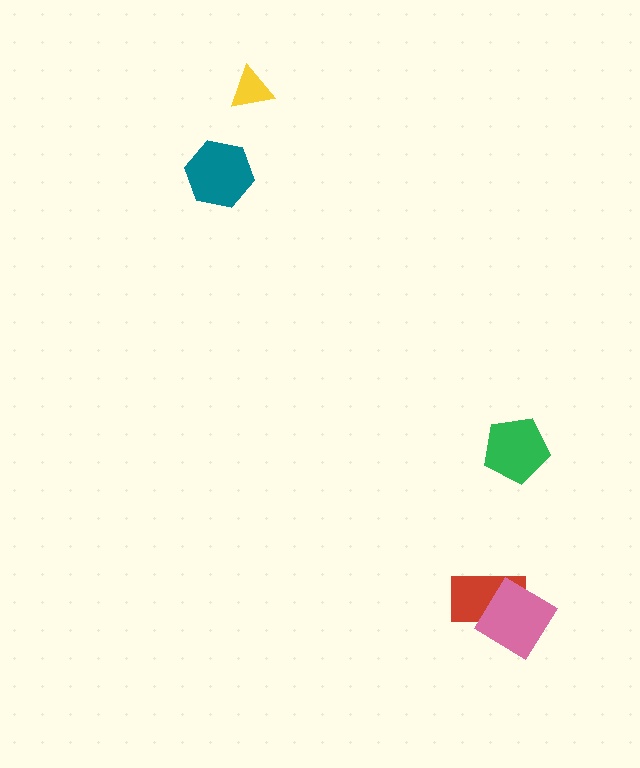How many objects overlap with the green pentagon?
0 objects overlap with the green pentagon.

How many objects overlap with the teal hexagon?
0 objects overlap with the teal hexagon.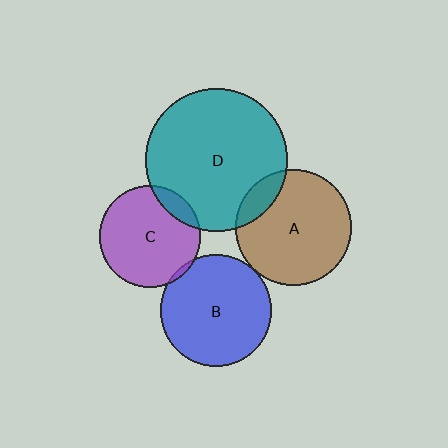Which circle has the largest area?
Circle D (teal).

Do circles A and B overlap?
Yes.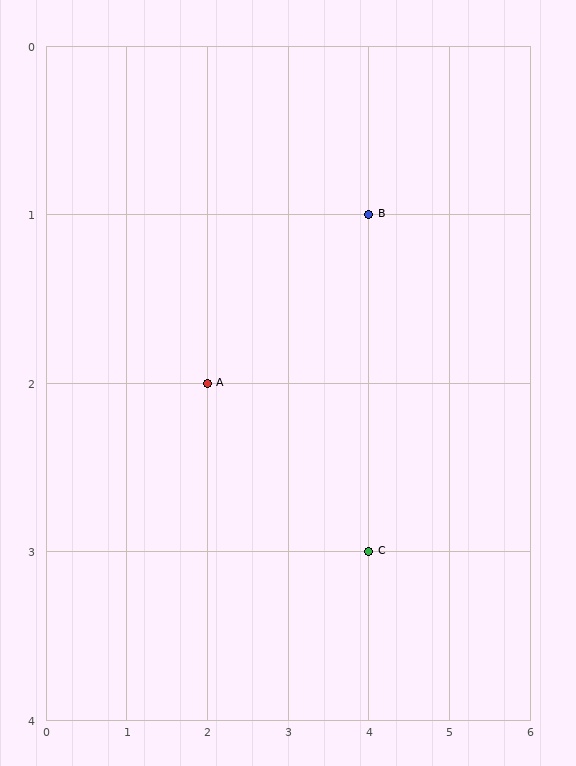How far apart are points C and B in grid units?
Points C and B are 2 rows apart.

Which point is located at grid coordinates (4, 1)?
Point B is at (4, 1).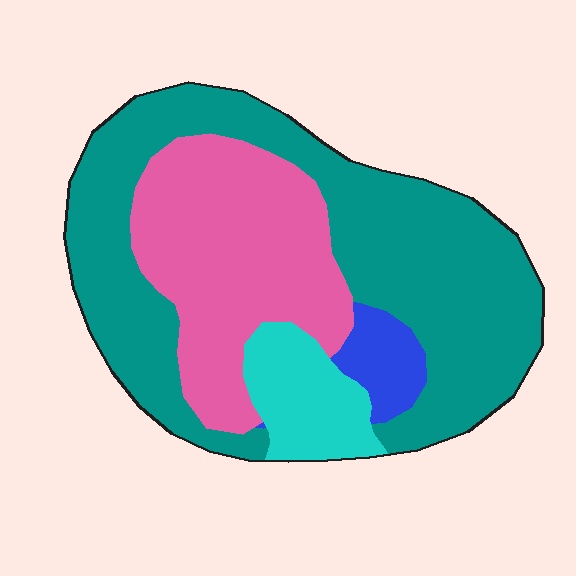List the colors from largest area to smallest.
From largest to smallest: teal, pink, cyan, blue.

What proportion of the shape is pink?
Pink covers 31% of the shape.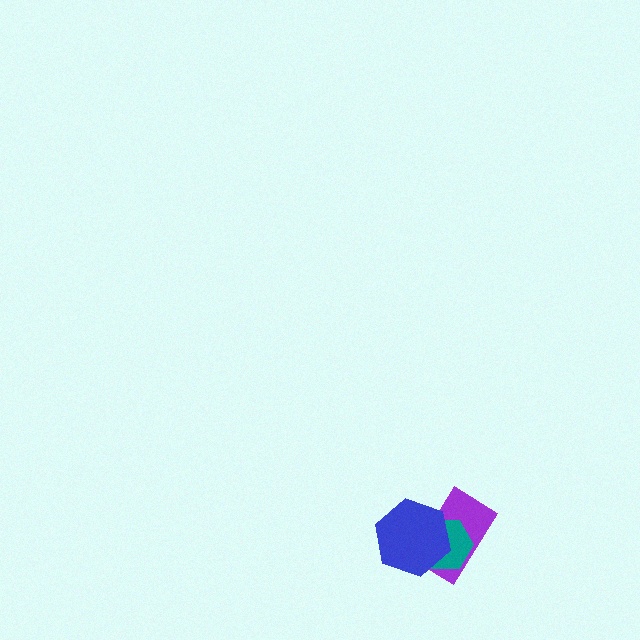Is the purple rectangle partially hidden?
Yes, it is partially covered by another shape.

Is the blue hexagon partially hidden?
No, no other shape covers it.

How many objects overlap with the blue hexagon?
2 objects overlap with the blue hexagon.